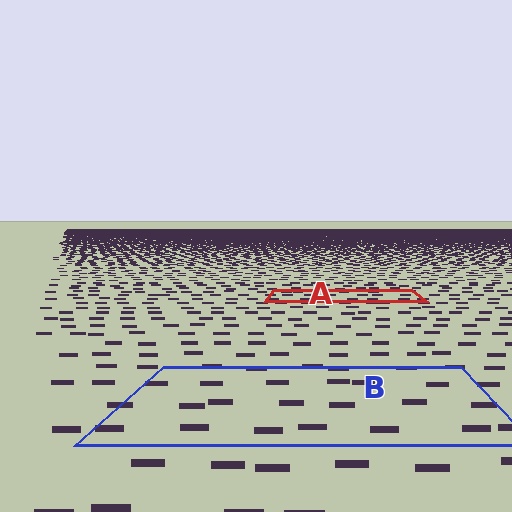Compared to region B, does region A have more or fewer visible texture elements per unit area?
Region A has more texture elements per unit area — they are packed more densely because it is farther away.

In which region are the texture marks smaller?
The texture marks are smaller in region A, because it is farther away.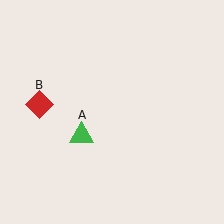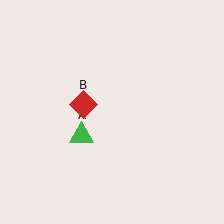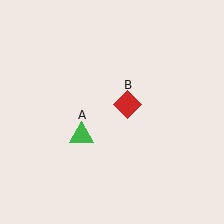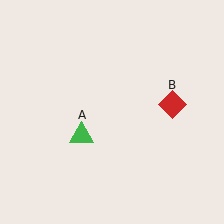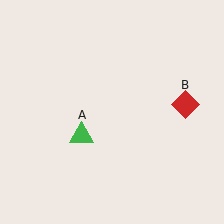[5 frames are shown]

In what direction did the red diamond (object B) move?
The red diamond (object B) moved right.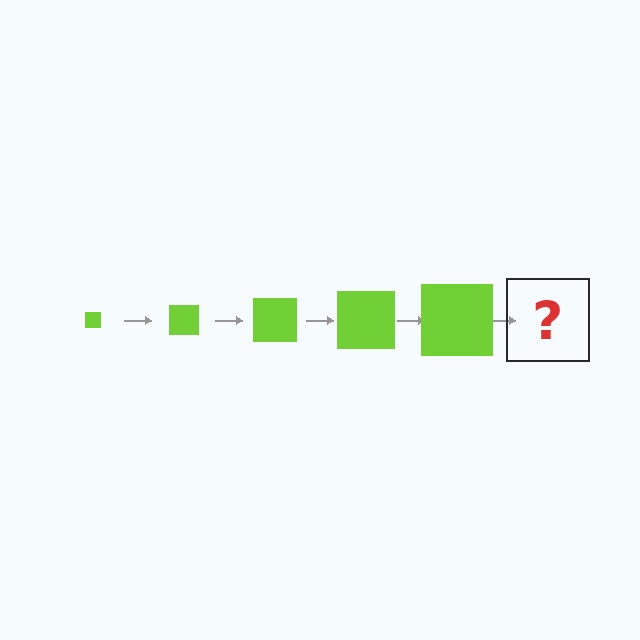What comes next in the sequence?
The next element should be a lime square, larger than the previous one.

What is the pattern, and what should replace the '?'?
The pattern is that the square gets progressively larger each step. The '?' should be a lime square, larger than the previous one.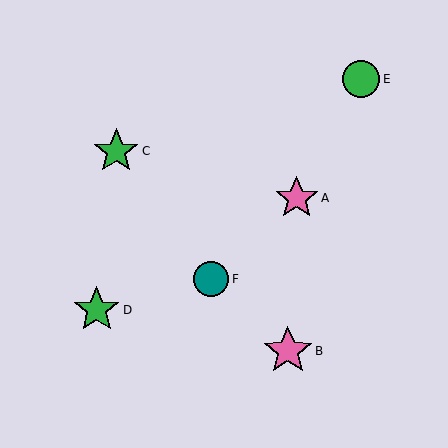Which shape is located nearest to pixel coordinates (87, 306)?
The green star (labeled D) at (97, 310) is nearest to that location.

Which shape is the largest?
The pink star (labeled B) is the largest.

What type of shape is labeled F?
Shape F is a teal circle.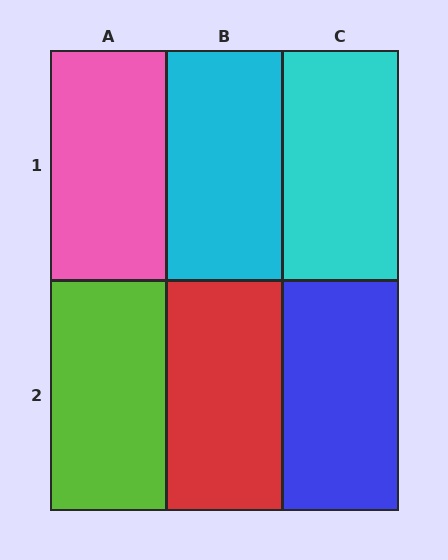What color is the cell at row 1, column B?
Cyan.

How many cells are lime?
1 cell is lime.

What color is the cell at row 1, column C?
Cyan.